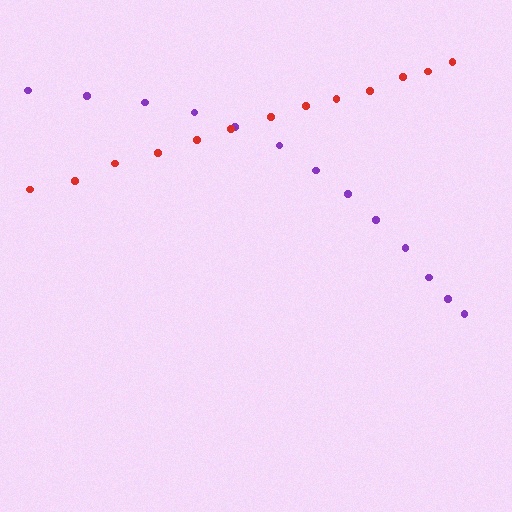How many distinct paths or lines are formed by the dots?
There are 2 distinct paths.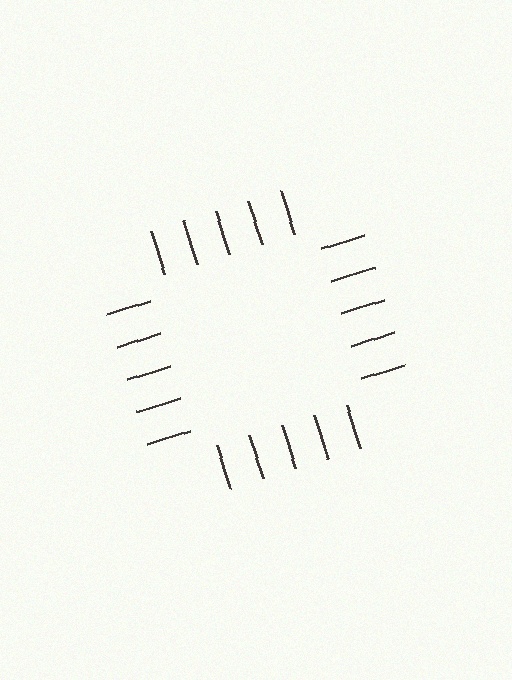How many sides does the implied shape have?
4 sides — the line-ends trace a square.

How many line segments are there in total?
20 — 5 along each of the 4 edges.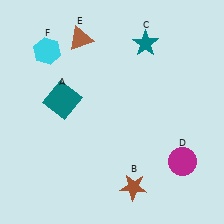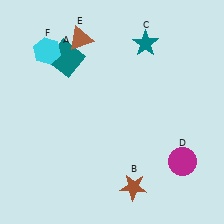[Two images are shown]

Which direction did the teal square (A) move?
The teal square (A) moved up.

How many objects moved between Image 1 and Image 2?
1 object moved between the two images.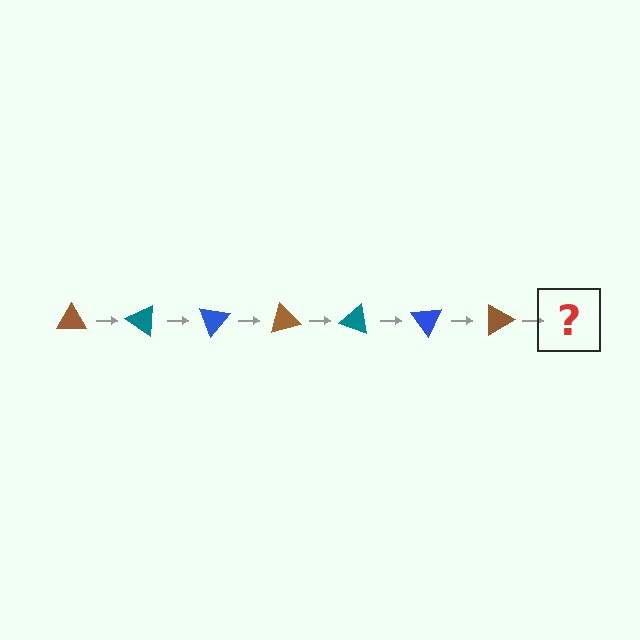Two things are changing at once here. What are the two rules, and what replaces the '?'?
The two rules are that it rotates 35 degrees each step and the color cycles through brown, teal, and blue. The '?' should be a teal triangle, rotated 245 degrees from the start.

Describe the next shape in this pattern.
It should be a teal triangle, rotated 245 degrees from the start.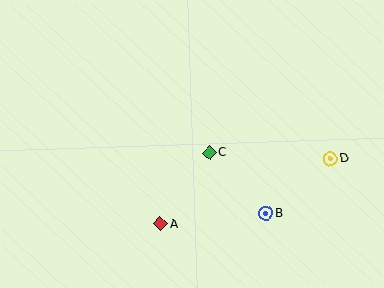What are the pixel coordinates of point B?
Point B is at (266, 213).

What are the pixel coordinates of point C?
Point C is at (209, 153).